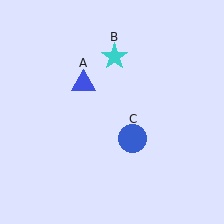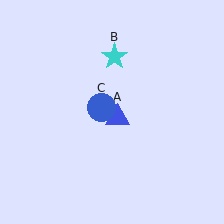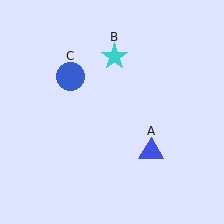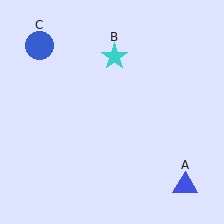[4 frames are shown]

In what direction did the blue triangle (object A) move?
The blue triangle (object A) moved down and to the right.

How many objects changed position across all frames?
2 objects changed position: blue triangle (object A), blue circle (object C).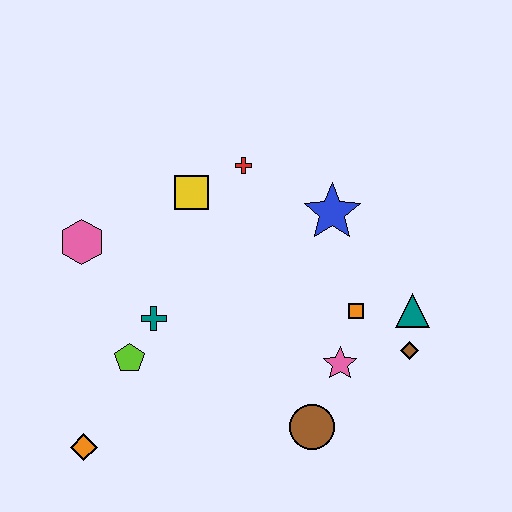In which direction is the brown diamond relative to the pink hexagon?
The brown diamond is to the right of the pink hexagon.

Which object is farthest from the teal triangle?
The orange diamond is farthest from the teal triangle.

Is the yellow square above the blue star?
Yes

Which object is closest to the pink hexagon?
The teal cross is closest to the pink hexagon.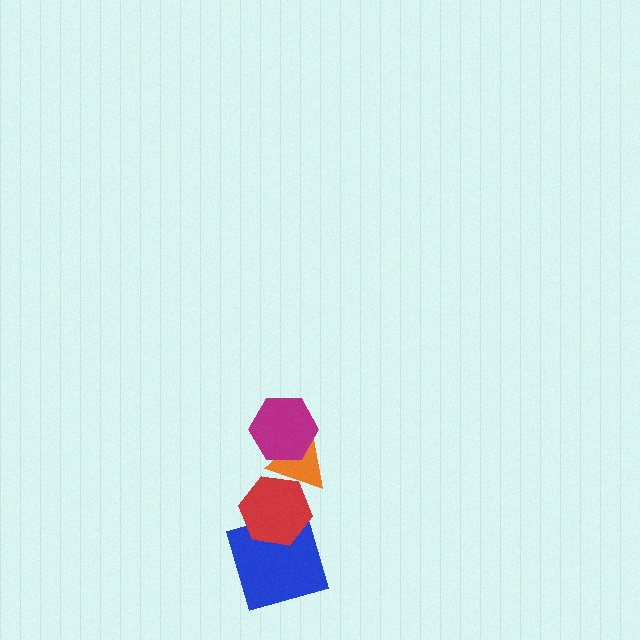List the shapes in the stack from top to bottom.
From top to bottom: the magenta hexagon, the orange triangle, the red hexagon, the blue square.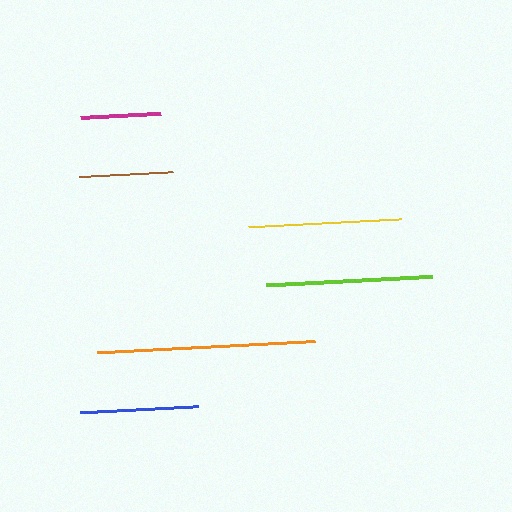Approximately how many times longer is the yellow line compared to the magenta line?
The yellow line is approximately 1.9 times the length of the magenta line.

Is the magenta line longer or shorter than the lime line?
The lime line is longer than the magenta line.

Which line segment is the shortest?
The magenta line is the shortest at approximately 80 pixels.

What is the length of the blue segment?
The blue segment is approximately 117 pixels long.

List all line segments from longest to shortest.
From longest to shortest: orange, lime, yellow, blue, brown, magenta.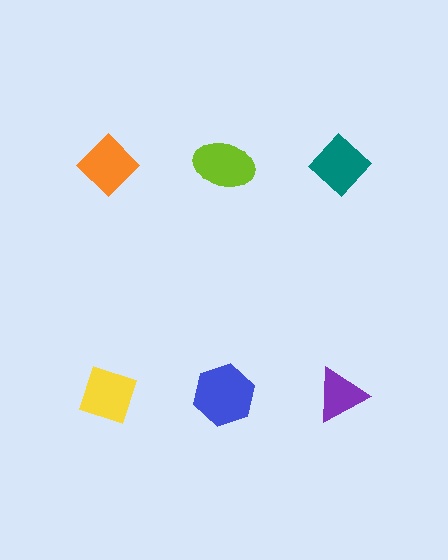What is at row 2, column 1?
A yellow diamond.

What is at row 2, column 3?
A purple triangle.